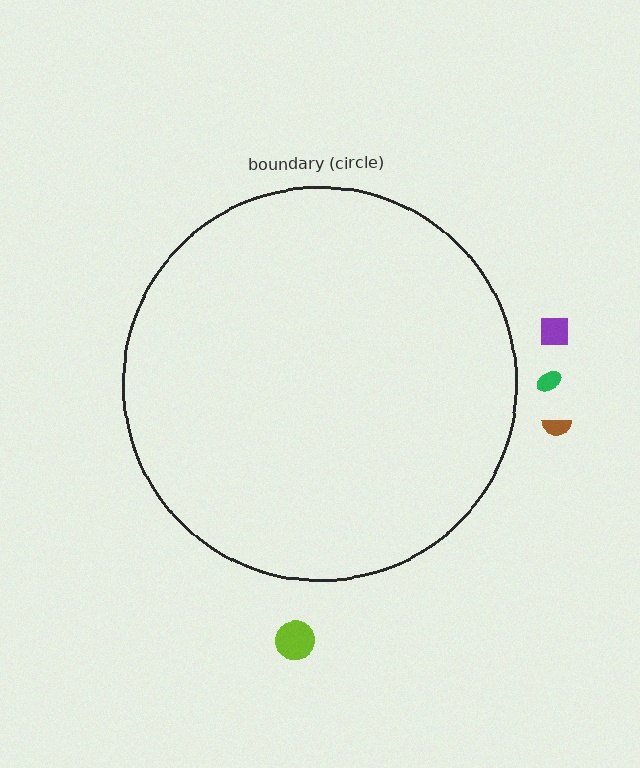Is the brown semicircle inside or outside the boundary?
Outside.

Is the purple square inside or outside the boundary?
Outside.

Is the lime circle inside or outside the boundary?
Outside.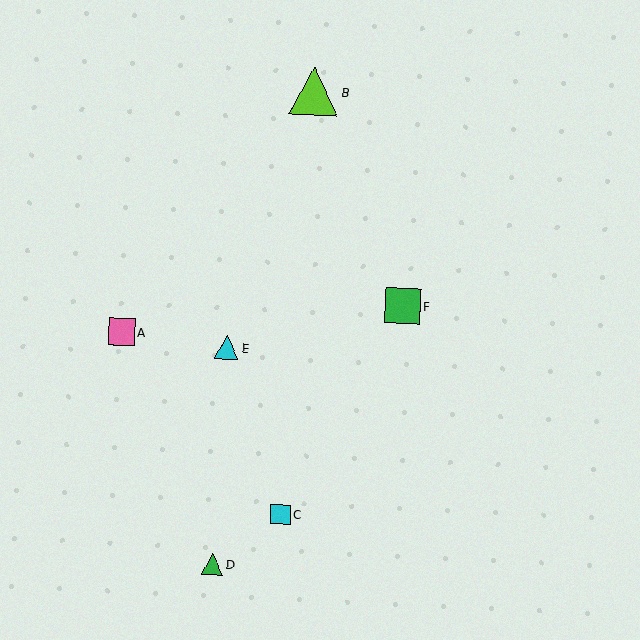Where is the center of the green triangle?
The center of the green triangle is at (212, 565).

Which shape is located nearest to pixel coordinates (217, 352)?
The cyan triangle (labeled E) at (227, 348) is nearest to that location.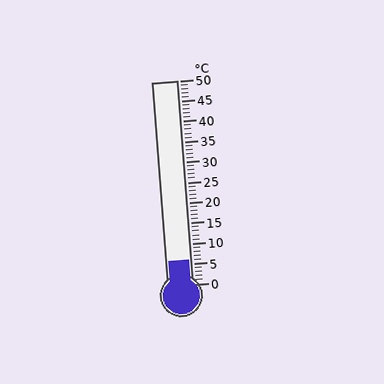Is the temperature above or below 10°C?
The temperature is below 10°C.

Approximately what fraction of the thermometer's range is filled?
The thermometer is filled to approximately 10% of its range.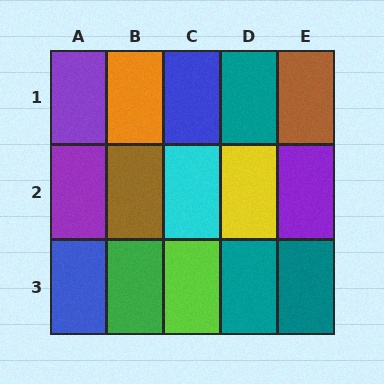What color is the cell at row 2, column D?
Yellow.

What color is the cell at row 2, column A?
Purple.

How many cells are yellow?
1 cell is yellow.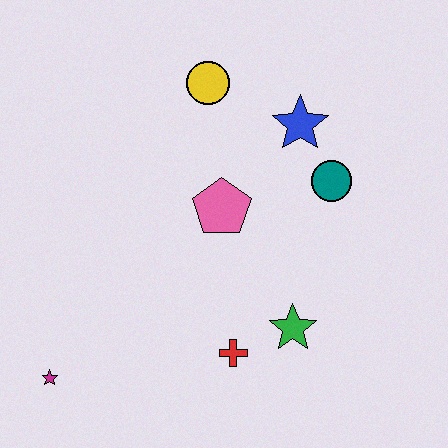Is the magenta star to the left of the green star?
Yes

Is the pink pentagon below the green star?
No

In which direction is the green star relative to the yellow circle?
The green star is below the yellow circle.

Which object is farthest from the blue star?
The magenta star is farthest from the blue star.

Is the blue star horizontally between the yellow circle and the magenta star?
No